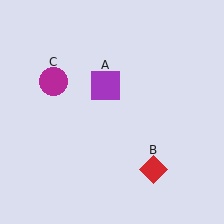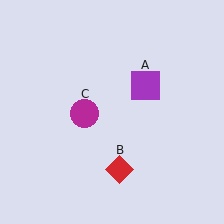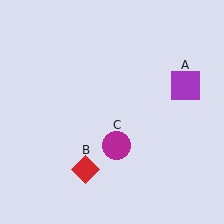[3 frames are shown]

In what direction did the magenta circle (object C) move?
The magenta circle (object C) moved down and to the right.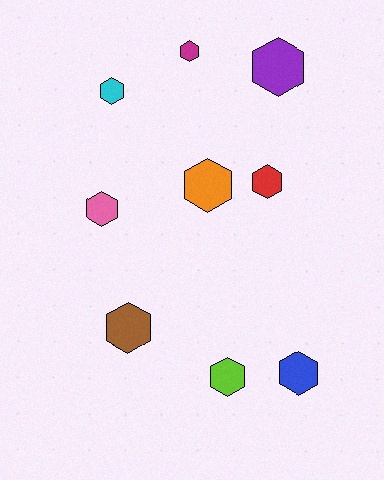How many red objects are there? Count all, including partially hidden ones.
There is 1 red object.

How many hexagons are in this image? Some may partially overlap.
There are 9 hexagons.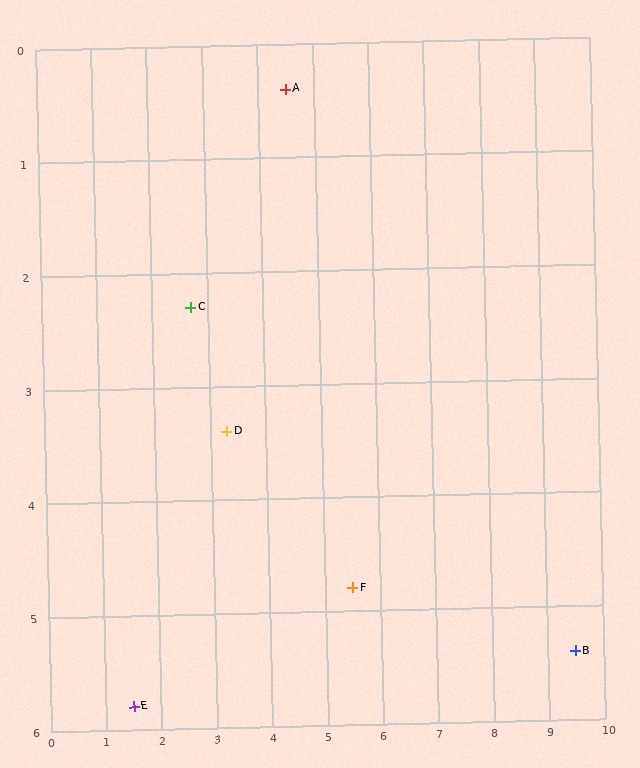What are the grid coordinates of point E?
Point E is at approximately (1.5, 5.8).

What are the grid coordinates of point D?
Point D is at approximately (3.3, 3.4).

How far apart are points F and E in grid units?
Points F and E are about 4.1 grid units apart.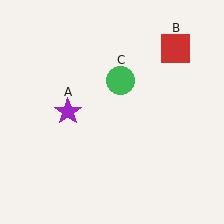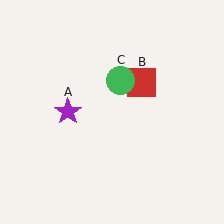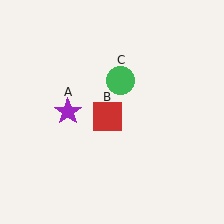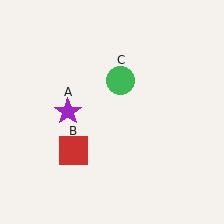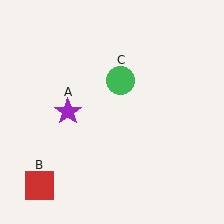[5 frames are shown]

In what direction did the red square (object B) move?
The red square (object B) moved down and to the left.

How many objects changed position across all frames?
1 object changed position: red square (object B).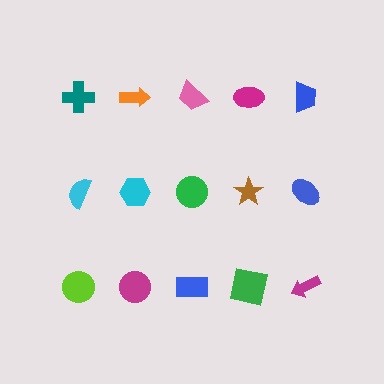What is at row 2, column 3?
A green circle.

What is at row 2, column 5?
A blue ellipse.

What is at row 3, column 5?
A magenta arrow.